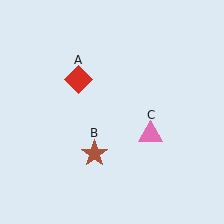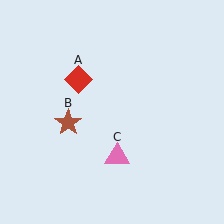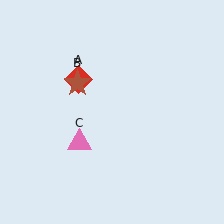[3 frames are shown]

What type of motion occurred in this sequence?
The brown star (object B), pink triangle (object C) rotated clockwise around the center of the scene.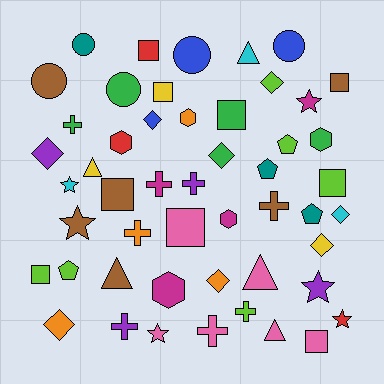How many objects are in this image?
There are 50 objects.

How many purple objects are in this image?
There are 4 purple objects.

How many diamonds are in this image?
There are 8 diamonds.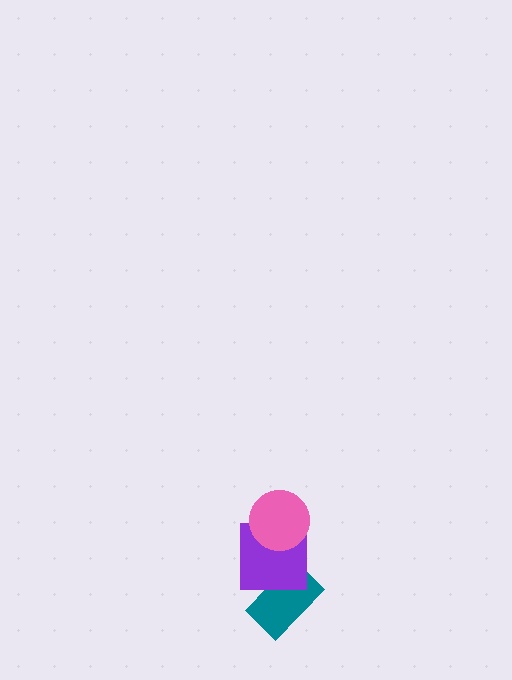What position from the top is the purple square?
The purple square is 2nd from the top.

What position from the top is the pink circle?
The pink circle is 1st from the top.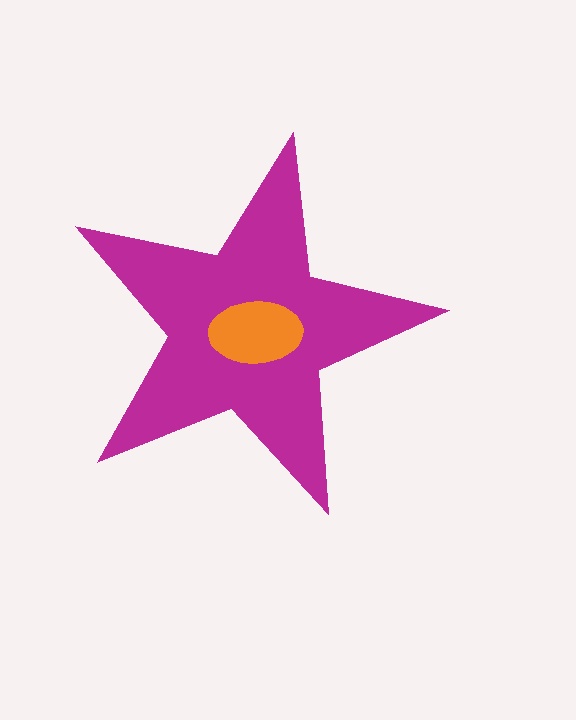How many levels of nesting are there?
2.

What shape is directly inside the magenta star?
The orange ellipse.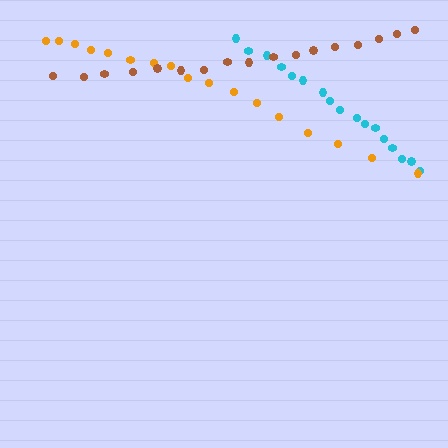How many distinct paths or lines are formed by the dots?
There are 3 distinct paths.